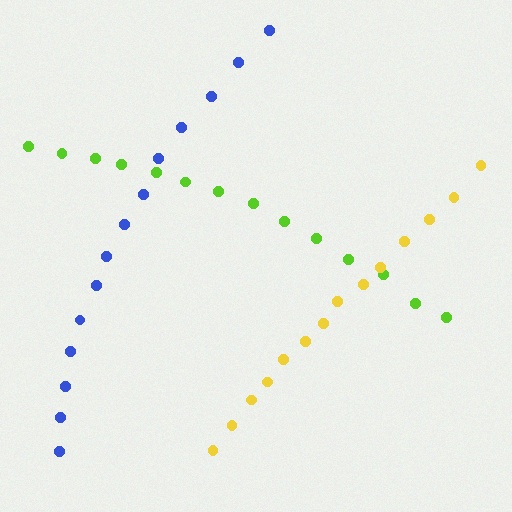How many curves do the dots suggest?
There are 3 distinct paths.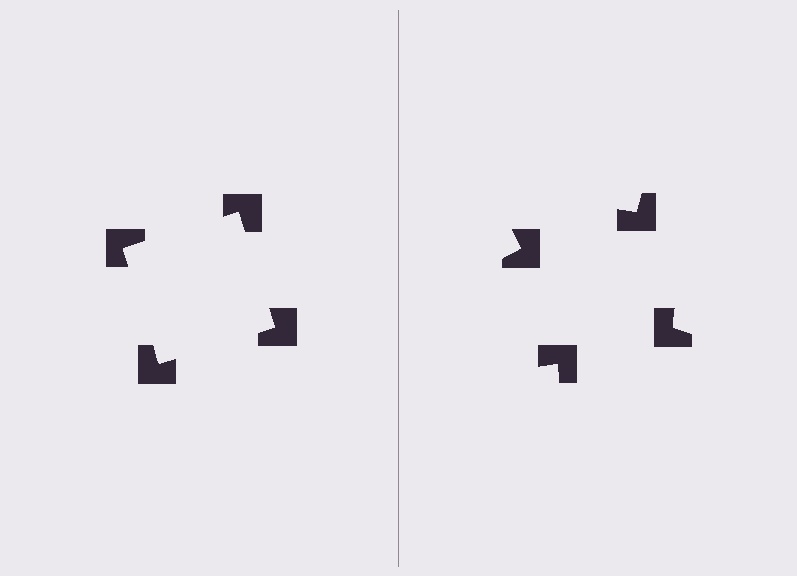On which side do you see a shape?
An illusory square appears on the left side. On the right side the wedge cuts are rotated, so no coherent shape forms.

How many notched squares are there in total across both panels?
8 — 4 on each side.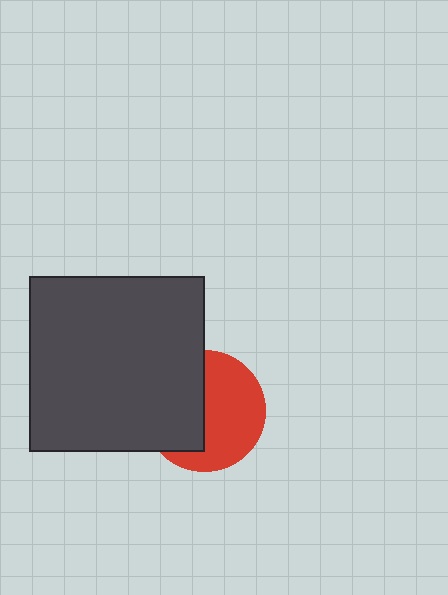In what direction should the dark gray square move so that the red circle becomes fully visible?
The dark gray square should move left. That is the shortest direction to clear the overlap and leave the red circle fully visible.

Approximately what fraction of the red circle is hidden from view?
Roughly 45% of the red circle is hidden behind the dark gray square.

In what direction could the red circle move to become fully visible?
The red circle could move right. That would shift it out from behind the dark gray square entirely.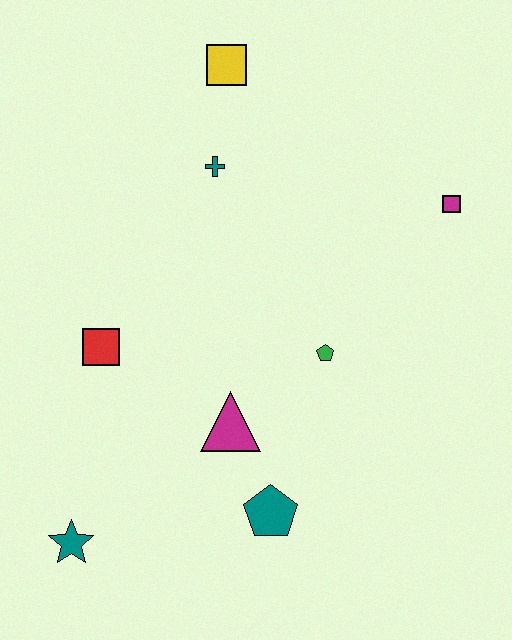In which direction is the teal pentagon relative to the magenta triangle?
The teal pentagon is below the magenta triangle.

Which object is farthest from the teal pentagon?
The yellow square is farthest from the teal pentagon.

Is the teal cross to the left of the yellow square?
Yes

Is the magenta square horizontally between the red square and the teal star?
No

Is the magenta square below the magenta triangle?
No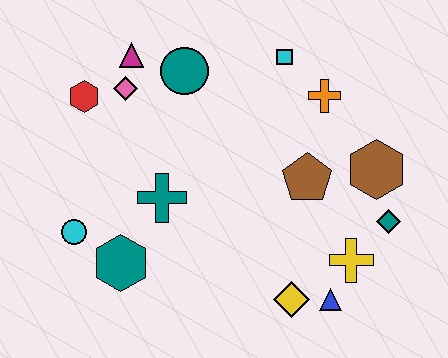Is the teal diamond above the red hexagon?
No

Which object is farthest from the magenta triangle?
The blue triangle is farthest from the magenta triangle.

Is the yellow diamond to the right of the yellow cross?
No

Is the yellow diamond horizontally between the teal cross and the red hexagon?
No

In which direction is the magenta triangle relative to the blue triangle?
The magenta triangle is above the blue triangle.